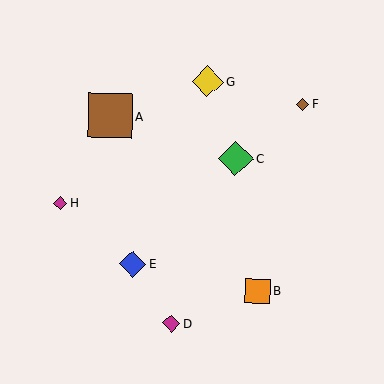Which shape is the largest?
The brown square (labeled A) is the largest.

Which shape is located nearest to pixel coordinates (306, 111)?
The brown diamond (labeled F) at (303, 104) is nearest to that location.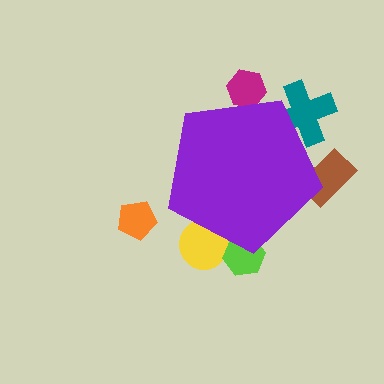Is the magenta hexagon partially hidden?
Yes, the magenta hexagon is partially hidden behind the purple pentagon.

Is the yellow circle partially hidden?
Yes, the yellow circle is partially hidden behind the purple pentagon.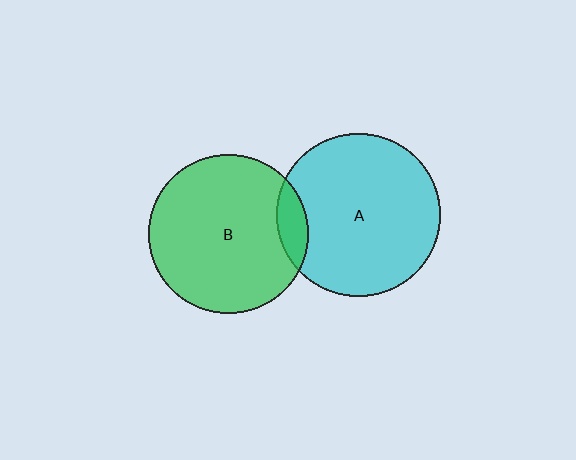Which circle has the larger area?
Circle A (cyan).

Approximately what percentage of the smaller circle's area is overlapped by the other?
Approximately 10%.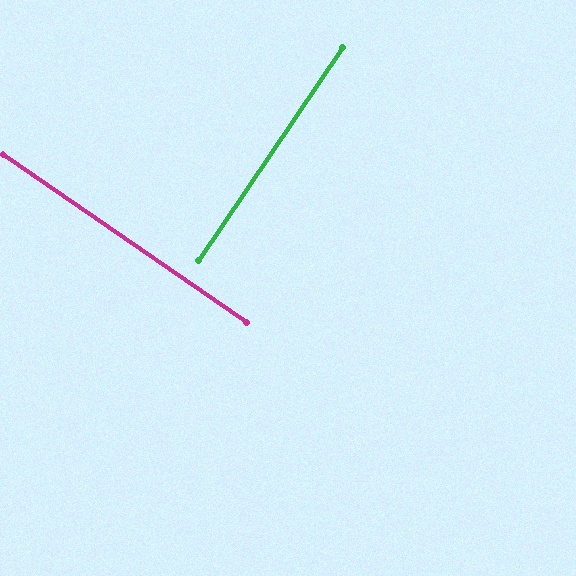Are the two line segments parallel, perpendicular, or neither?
Perpendicular — they meet at approximately 89°.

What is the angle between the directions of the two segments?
Approximately 89 degrees.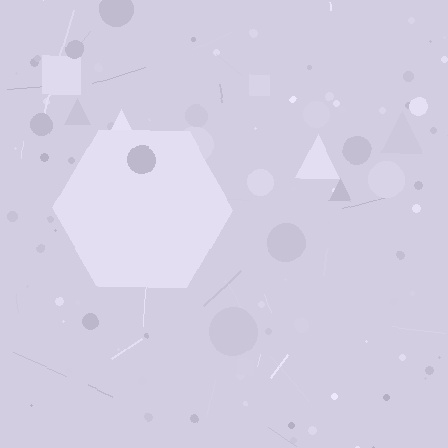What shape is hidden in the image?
A hexagon is hidden in the image.